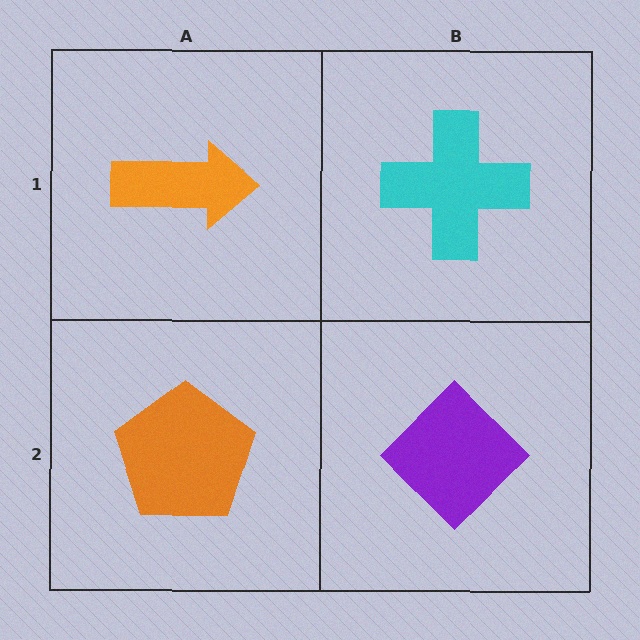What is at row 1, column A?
An orange arrow.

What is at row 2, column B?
A purple diamond.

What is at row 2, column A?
An orange pentagon.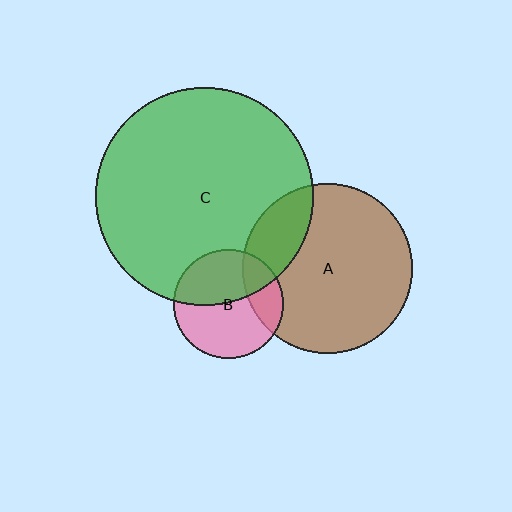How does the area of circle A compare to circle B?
Approximately 2.4 times.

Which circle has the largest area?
Circle C (green).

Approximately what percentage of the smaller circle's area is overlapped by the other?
Approximately 20%.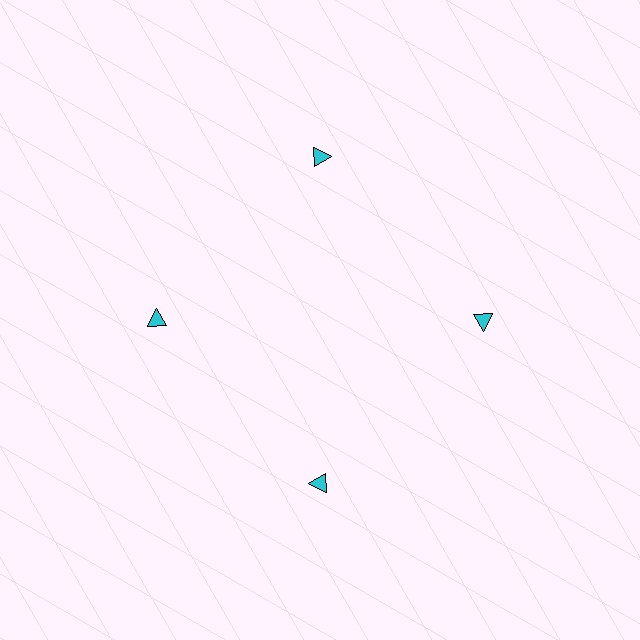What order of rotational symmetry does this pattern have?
This pattern has 4-fold rotational symmetry.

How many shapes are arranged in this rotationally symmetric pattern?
There are 4 shapes, arranged in 4 groups of 1.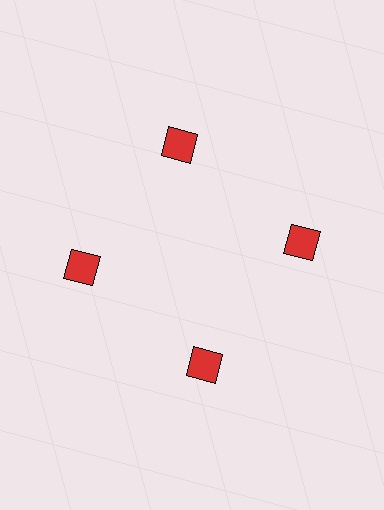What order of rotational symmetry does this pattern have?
This pattern has 4-fold rotational symmetry.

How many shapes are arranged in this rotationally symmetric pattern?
There are 4 shapes, arranged in 4 groups of 1.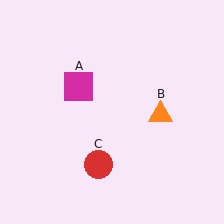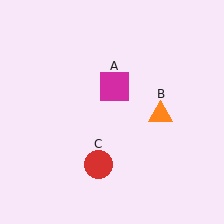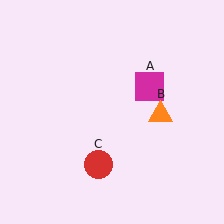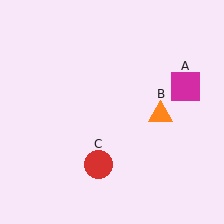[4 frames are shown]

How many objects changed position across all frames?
1 object changed position: magenta square (object A).